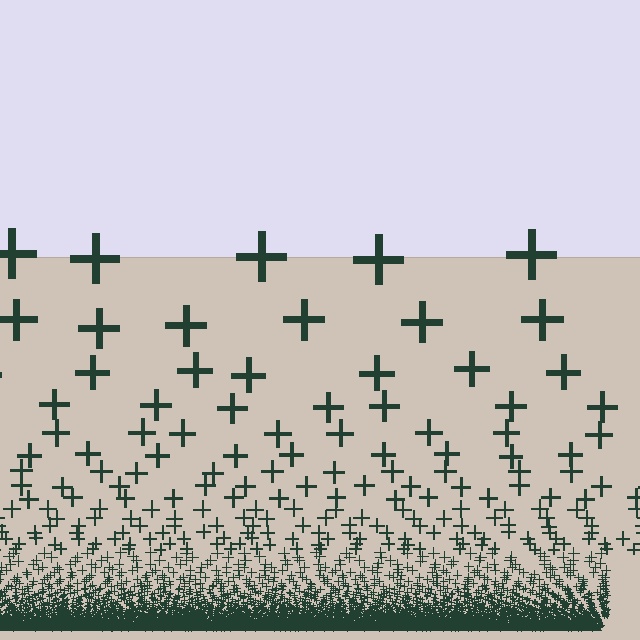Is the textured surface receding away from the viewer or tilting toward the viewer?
The surface appears to tilt toward the viewer. Texture elements get larger and sparser toward the top.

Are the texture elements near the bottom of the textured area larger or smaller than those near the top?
Smaller. The gradient is inverted — elements near the bottom are smaller and denser.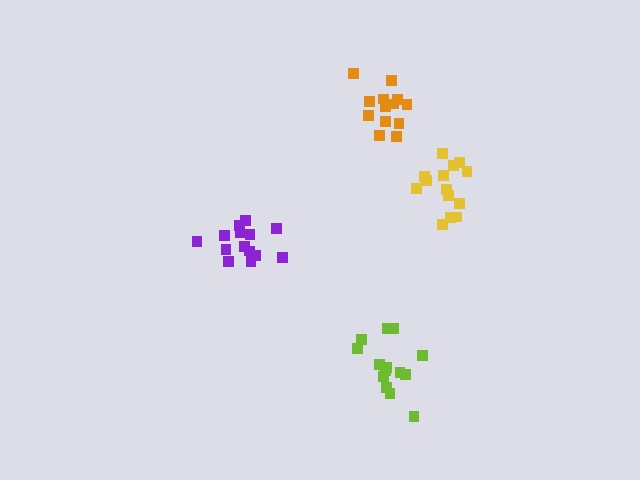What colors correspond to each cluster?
The clusters are colored: orange, lime, purple, yellow.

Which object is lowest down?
The lime cluster is bottommost.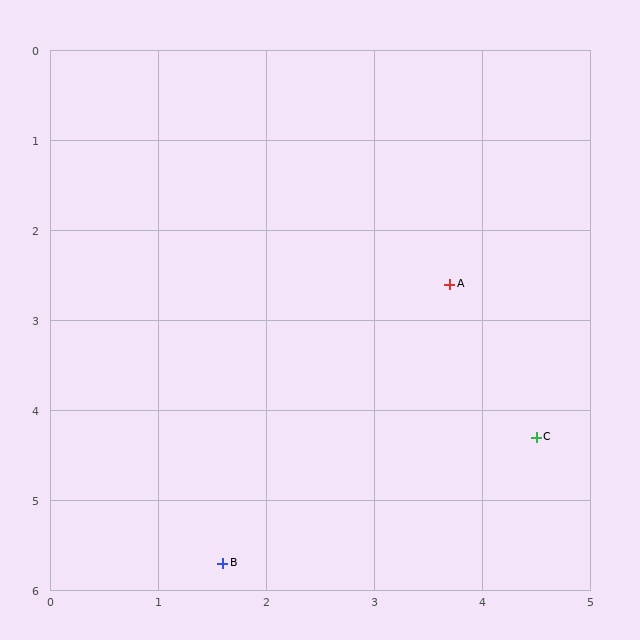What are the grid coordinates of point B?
Point B is at approximately (1.6, 5.7).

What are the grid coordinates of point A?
Point A is at approximately (3.7, 2.6).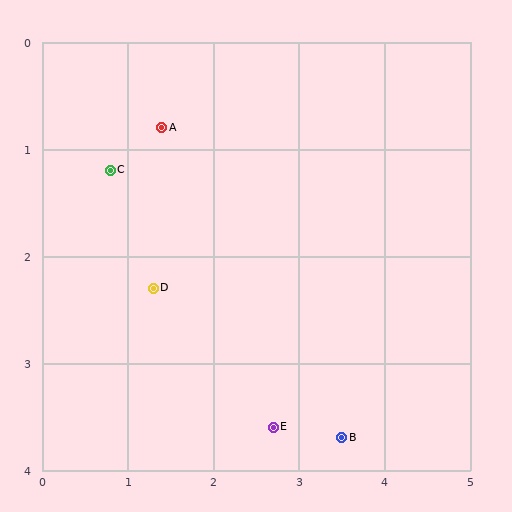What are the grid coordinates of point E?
Point E is at approximately (2.7, 3.6).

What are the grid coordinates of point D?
Point D is at approximately (1.3, 2.3).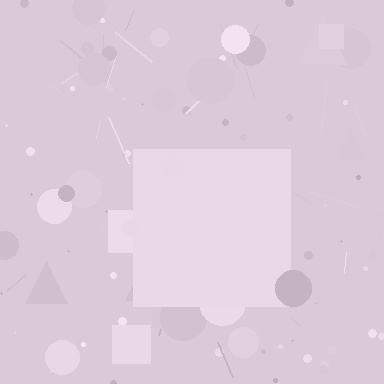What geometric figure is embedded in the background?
A square is embedded in the background.